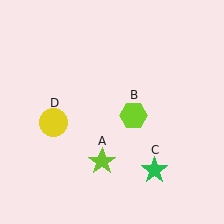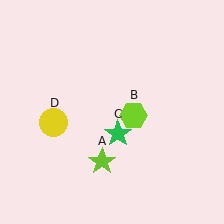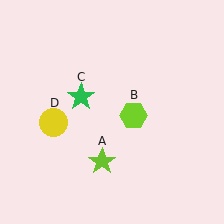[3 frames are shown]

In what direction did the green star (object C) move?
The green star (object C) moved up and to the left.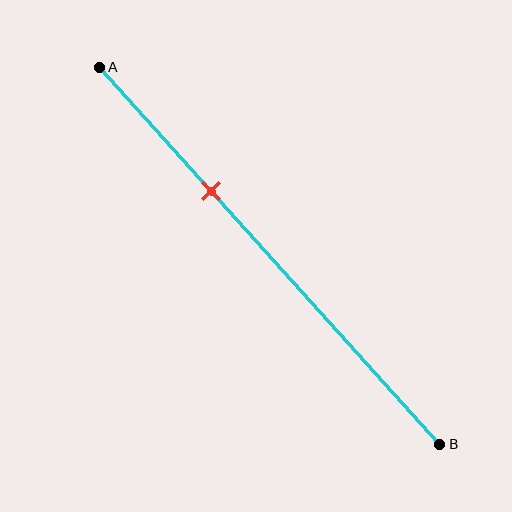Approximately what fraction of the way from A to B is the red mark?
The red mark is approximately 35% of the way from A to B.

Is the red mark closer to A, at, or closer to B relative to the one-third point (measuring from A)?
The red mark is approximately at the one-third point of segment AB.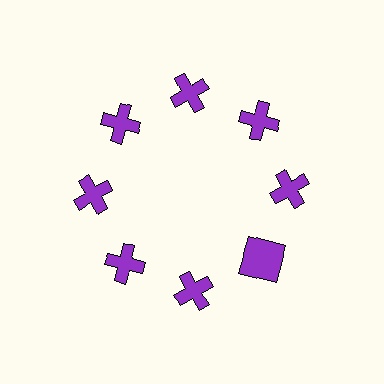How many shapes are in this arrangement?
There are 8 shapes arranged in a ring pattern.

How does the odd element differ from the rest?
It has a different shape: square instead of cross.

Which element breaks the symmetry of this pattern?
The purple square at roughly the 4 o'clock position breaks the symmetry. All other shapes are purple crosses.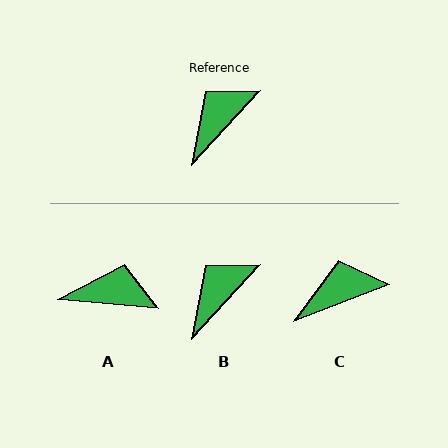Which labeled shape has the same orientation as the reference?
B.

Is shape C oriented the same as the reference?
No, it is off by about 26 degrees.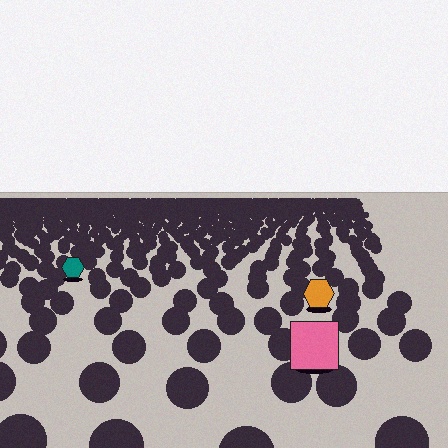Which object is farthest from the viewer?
The teal hexagon is farthest from the viewer. It appears smaller and the ground texture around it is denser.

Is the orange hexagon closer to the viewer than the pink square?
No. The pink square is closer — you can tell from the texture gradient: the ground texture is coarser near it.